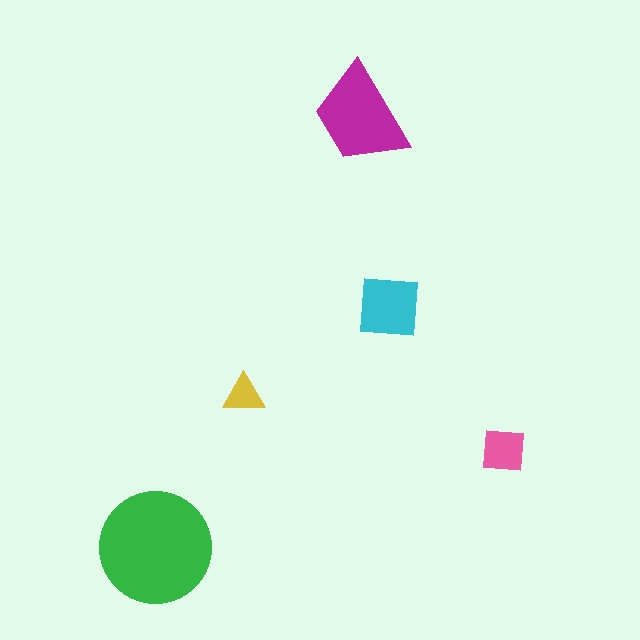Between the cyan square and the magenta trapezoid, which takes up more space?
The magenta trapezoid.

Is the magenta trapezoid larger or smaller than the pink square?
Larger.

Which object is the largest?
The green circle.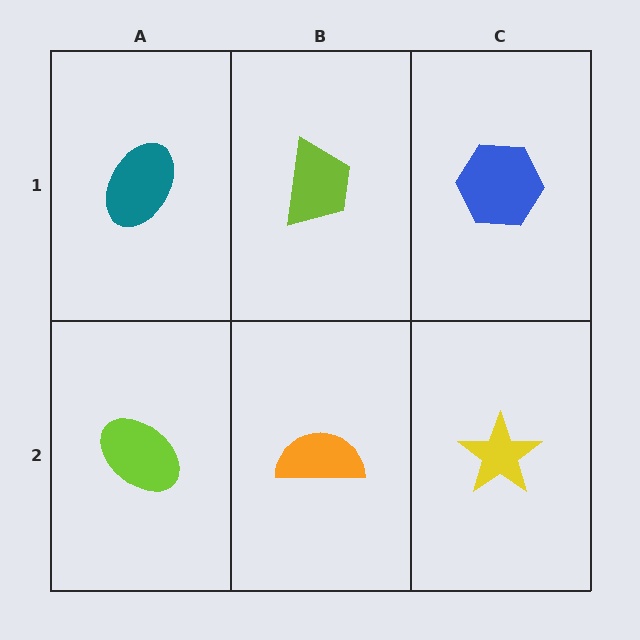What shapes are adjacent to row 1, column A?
A lime ellipse (row 2, column A), a lime trapezoid (row 1, column B).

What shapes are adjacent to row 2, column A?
A teal ellipse (row 1, column A), an orange semicircle (row 2, column B).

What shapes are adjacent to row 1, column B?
An orange semicircle (row 2, column B), a teal ellipse (row 1, column A), a blue hexagon (row 1, column C).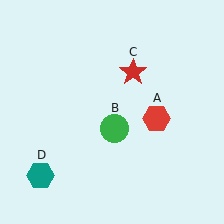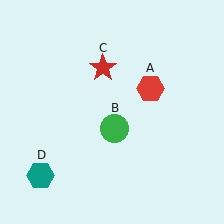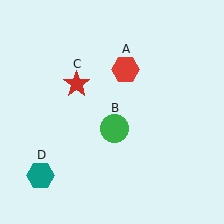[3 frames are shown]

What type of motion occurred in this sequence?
The red hexagon (object A), red star (object C) rotated counterclockwise around the center of the scene.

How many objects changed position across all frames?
2 objects changed position: red hexagon (object A), red star (object C).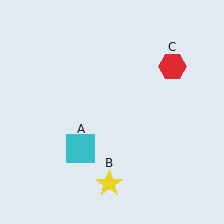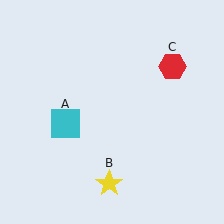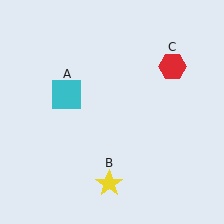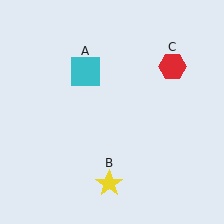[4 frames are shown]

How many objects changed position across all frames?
1 object changed position: cyan square (object A).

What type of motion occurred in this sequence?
The cyan square (object A) rotated clockwise around the center of the scene.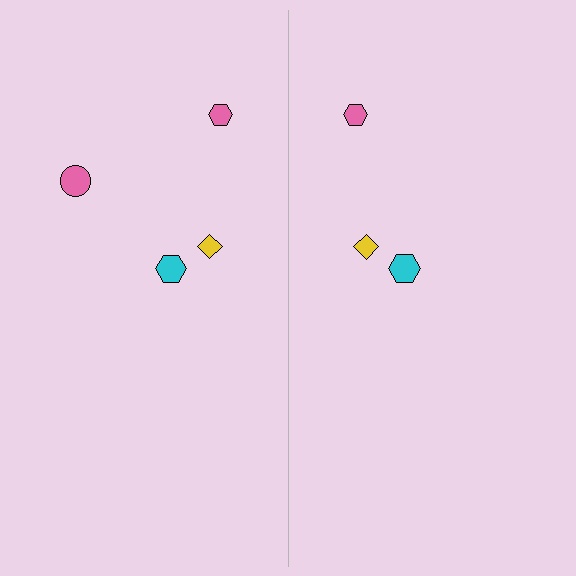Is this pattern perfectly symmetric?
No, the pattern is not perfectly symmetric. A pink circle is missing from the right side.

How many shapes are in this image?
There are 7 shapes in this image.